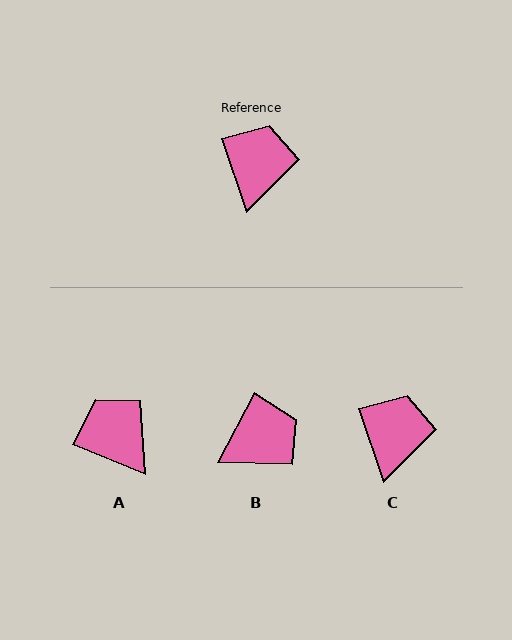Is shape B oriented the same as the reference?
No, it is off by about 47 degrees.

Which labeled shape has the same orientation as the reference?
C.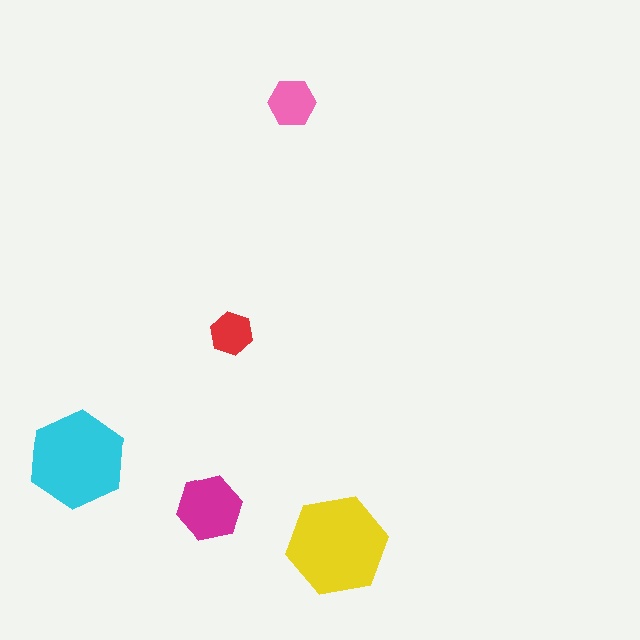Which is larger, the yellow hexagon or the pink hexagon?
The yellow one.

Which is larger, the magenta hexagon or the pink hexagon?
The magenta one.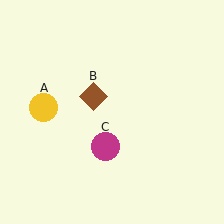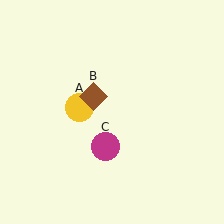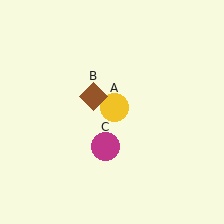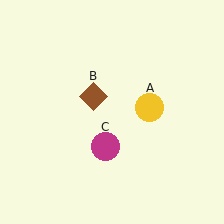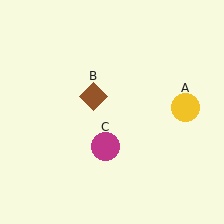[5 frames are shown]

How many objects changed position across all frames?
1 object changed position: yellow circle (object A).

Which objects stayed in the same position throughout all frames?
Brown diamond (object B) and magenta circle (object C) remained stationary.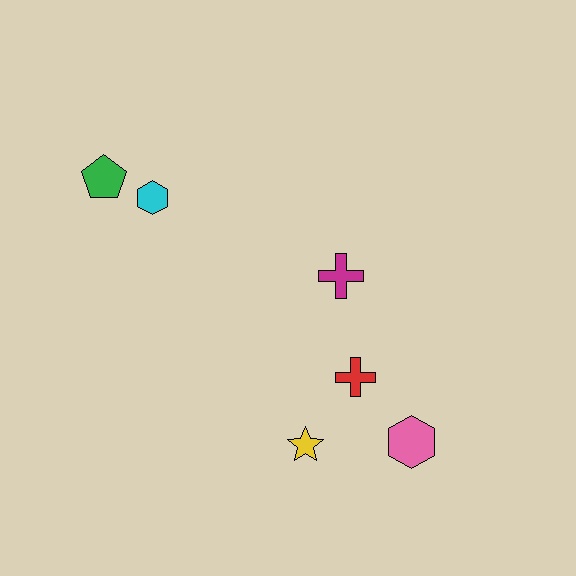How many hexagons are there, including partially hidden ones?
There are 2 hexagons.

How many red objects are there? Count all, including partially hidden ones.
There is 1 red object.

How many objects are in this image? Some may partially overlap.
There are 6 objects.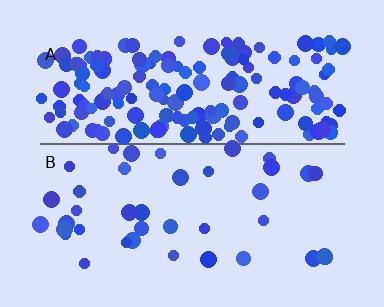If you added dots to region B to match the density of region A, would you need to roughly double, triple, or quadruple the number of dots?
Approximately quadruple.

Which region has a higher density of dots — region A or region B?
A (the top).